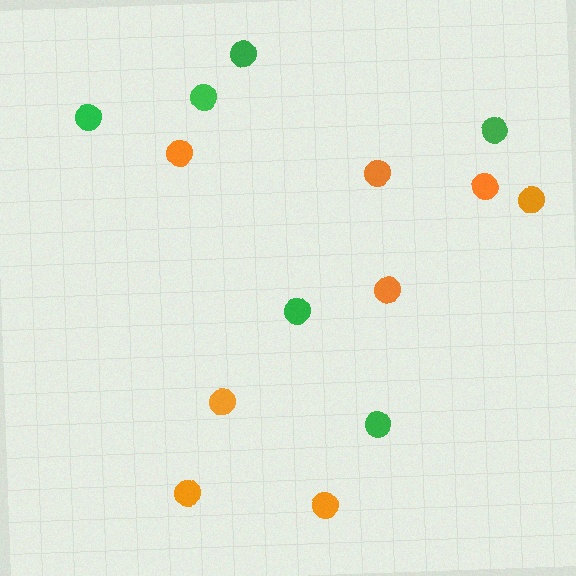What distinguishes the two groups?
There are 2 groups: one group of green circles (6) and one group of orange circles (8).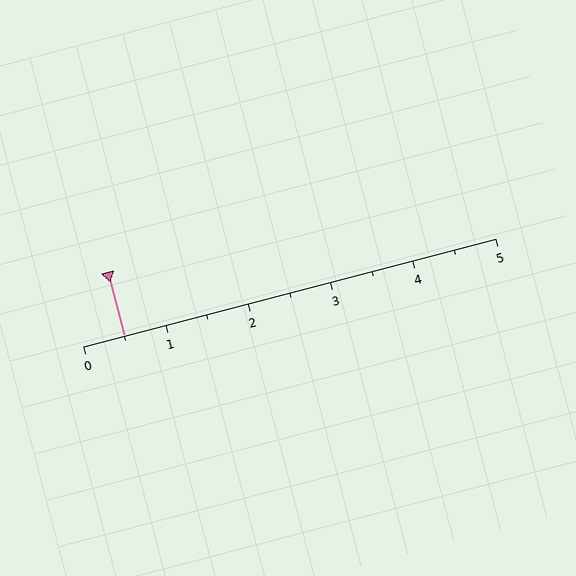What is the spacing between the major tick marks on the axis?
The major ticks are spaced 1 apart.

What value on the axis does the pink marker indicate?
The marker indicates approximately 0.5.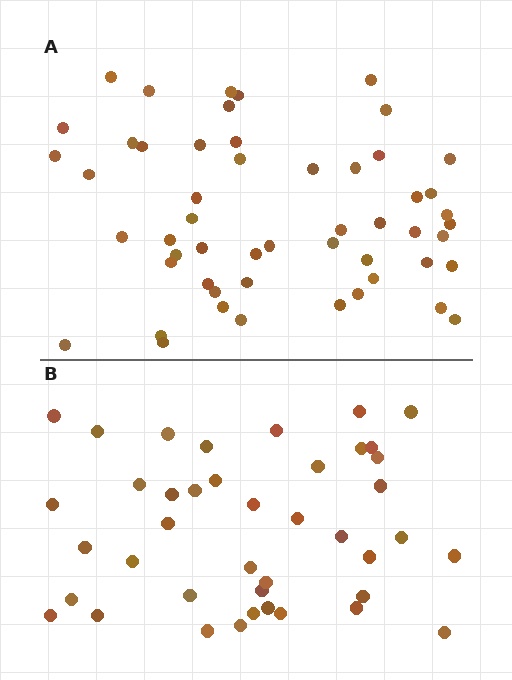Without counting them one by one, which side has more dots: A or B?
Region A (the top region) has more dots.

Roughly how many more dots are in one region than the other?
Region A has roughly 12 or so more dots than region B.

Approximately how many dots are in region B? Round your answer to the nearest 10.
About 40 dots. (The exact count is 41, which rounds to 40.)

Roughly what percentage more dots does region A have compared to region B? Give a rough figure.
About 30% more.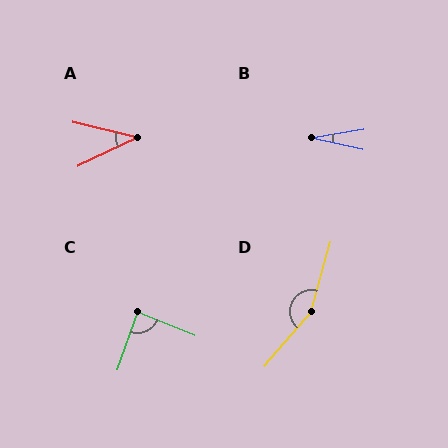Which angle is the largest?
D, at approximately 155 degrees.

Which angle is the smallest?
B, at approximately 22 degrees.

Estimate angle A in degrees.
Approximately 40 degrees.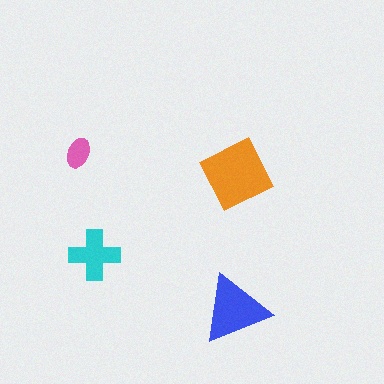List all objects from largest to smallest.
The orange diamond, the blue triangle, the cyan cross, the pink ellipse.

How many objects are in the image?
There are 4 objects in the image.